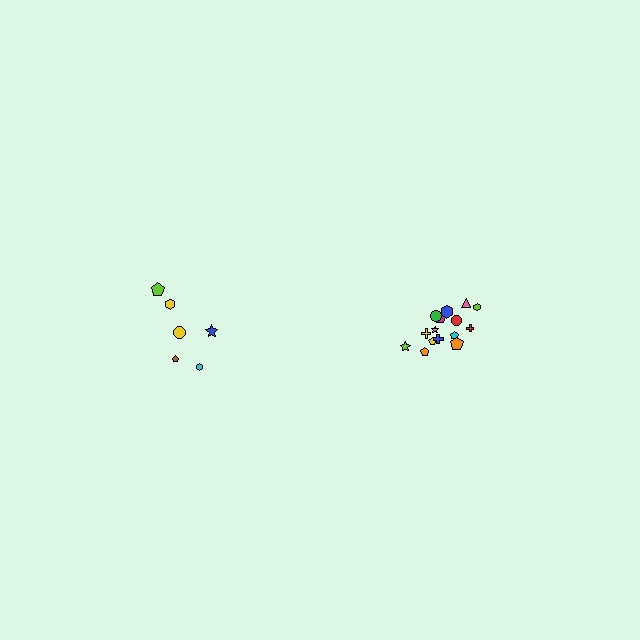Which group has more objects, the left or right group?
The right group.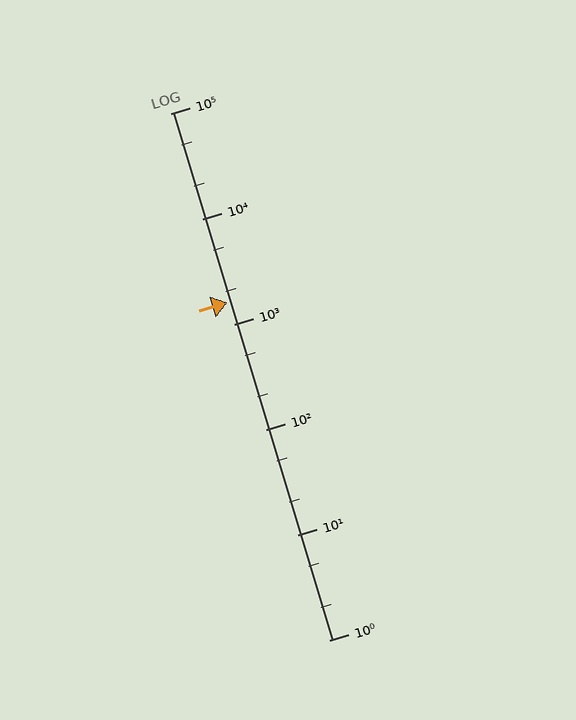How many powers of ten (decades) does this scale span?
The scale spans 5 decades, from 1 to 100000.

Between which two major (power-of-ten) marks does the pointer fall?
The pointer is between 1000 and 10000.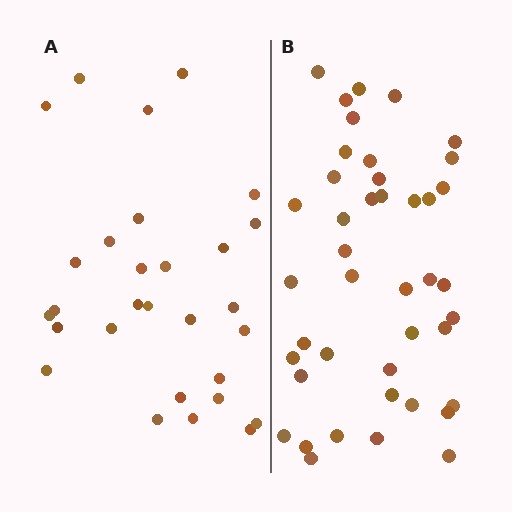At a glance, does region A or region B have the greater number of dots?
Region B (the right region) has more dots.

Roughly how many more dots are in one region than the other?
Region B has approximately 15 more dots than region A.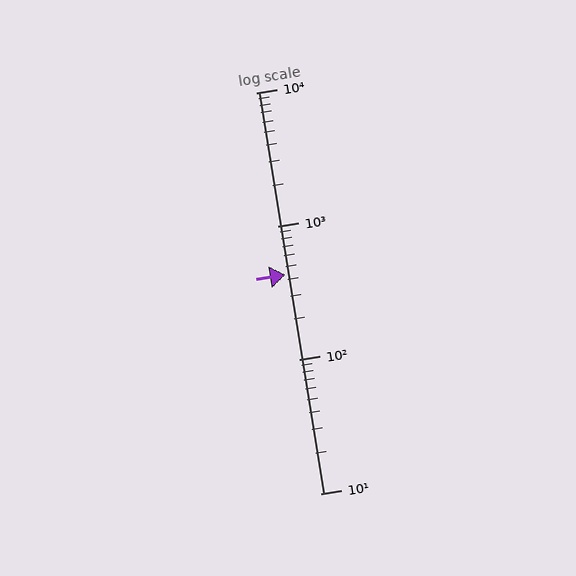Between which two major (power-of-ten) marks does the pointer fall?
The pointer is between 100 and 1000.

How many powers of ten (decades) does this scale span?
The scale spans 3 decades, from 10 to 10000.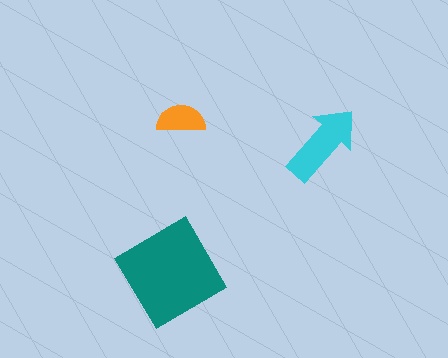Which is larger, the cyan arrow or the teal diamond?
The teal diamond.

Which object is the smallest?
The orange semicircle.